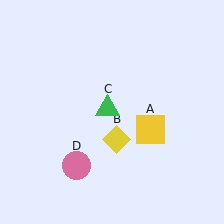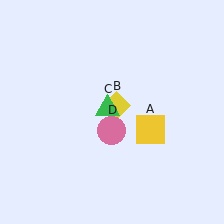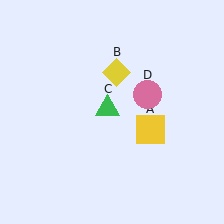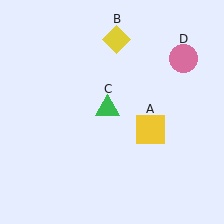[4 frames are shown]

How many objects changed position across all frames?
2 objects changed position: yellow diamond (object B), pink circle (object D).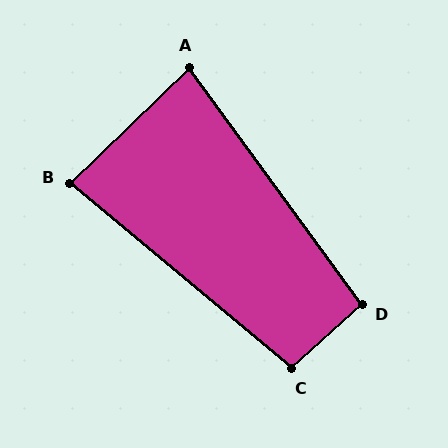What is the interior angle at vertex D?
Approximately 96 degrees (obtuse).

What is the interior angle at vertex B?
Approximately 84 degrees (acute).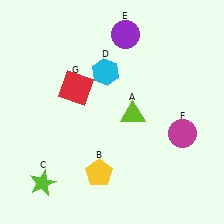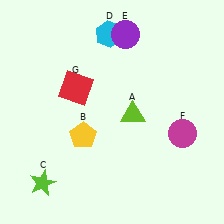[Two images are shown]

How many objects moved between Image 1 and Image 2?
2 objects moved between the two images.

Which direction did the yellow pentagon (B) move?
The yellow pentagon (B) moved up.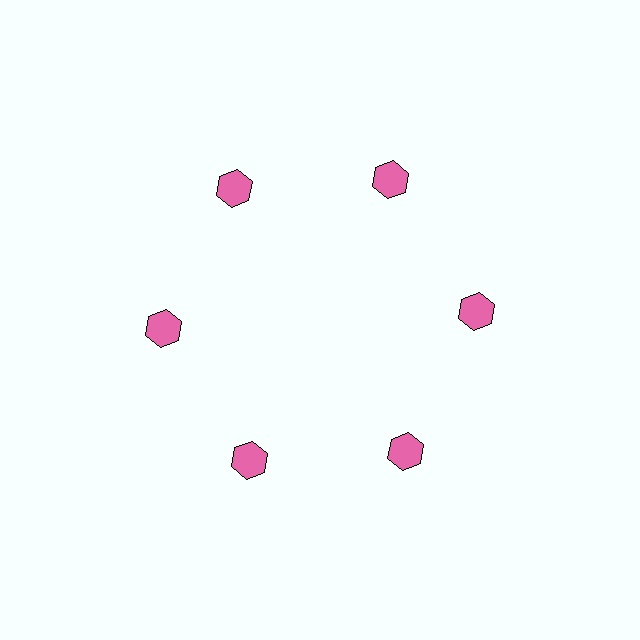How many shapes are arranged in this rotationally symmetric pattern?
There are 6 shapes, arranged in 6 groups of 1.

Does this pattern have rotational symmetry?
Yes, this pattern has 6-fold rotational symmetry. It looks the same after rotating 60 degrees around the center.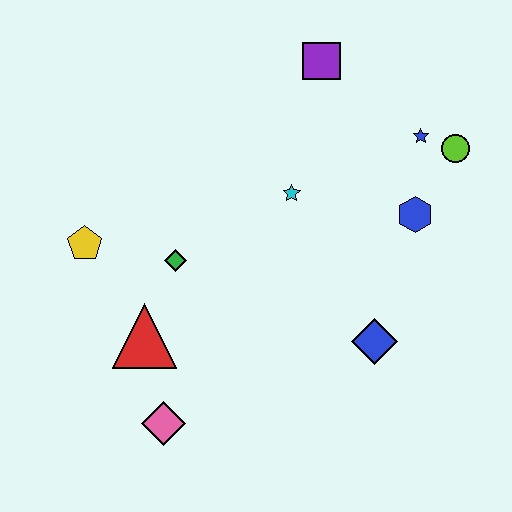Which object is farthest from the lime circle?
The pink diamond is farthest from the lime circle.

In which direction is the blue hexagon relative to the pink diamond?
The blue hexagon is to the right of the pink diamond.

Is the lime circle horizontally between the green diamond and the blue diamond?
No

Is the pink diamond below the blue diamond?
Yes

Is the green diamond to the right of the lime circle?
No